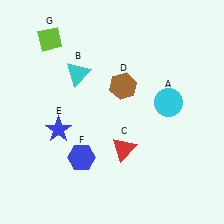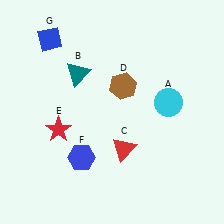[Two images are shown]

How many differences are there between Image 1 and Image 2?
There are 3 differences between the two images.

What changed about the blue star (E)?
In Image 1, E is blue. In Image 2, it changed to red.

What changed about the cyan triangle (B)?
In Image 1, B is cyan. In Image 2, it changed to teal.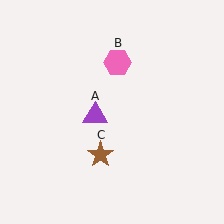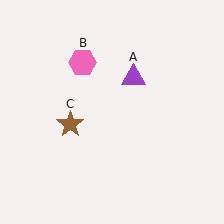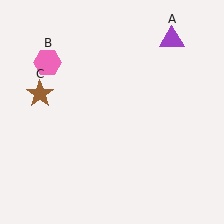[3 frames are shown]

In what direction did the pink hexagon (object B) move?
The pink hexagon (object B) moved left.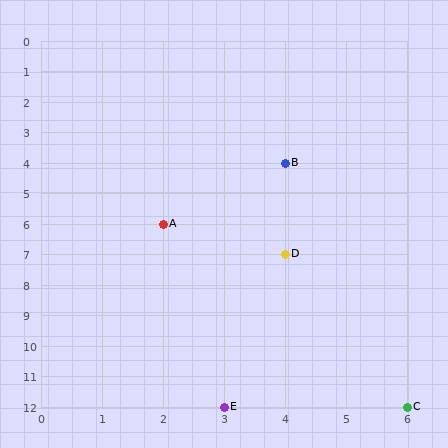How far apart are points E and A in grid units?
Points E and A are 1 column and 6 rows apart (about 6.1 grid units diagonally).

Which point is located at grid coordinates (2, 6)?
Point A is at (2, 6).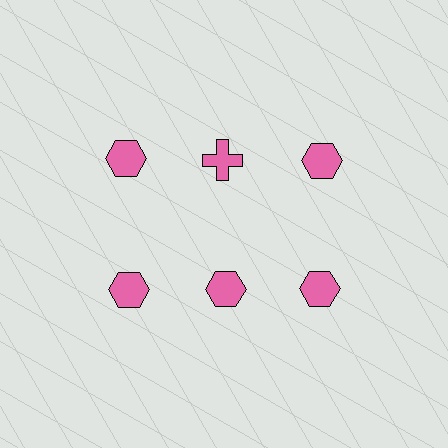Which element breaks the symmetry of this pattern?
The pink cross in the top row, second from left column breaks the symmetry. All other shapes are pink hexagons.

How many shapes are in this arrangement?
There are 6 shapes arranged in a grid pattern.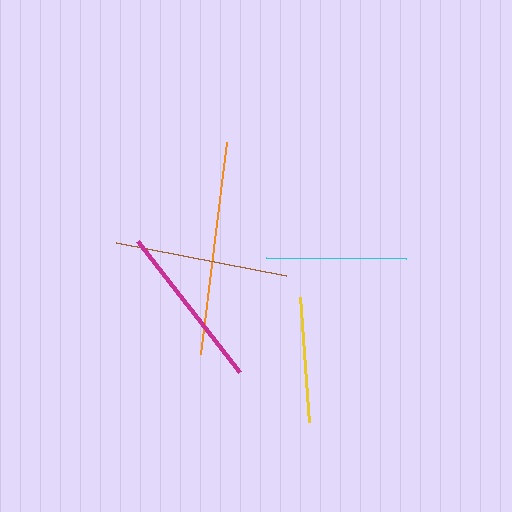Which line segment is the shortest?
The yellow line is the shortest at approximately 125 pixels.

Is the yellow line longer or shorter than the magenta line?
The magenta line is longer than the yellow line.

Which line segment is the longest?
The orange line is the longest at approximately 213 pixels.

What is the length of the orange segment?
The orange segment is approximately 213 pixels long.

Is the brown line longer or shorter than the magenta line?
The brown line is longer than the magenta line.